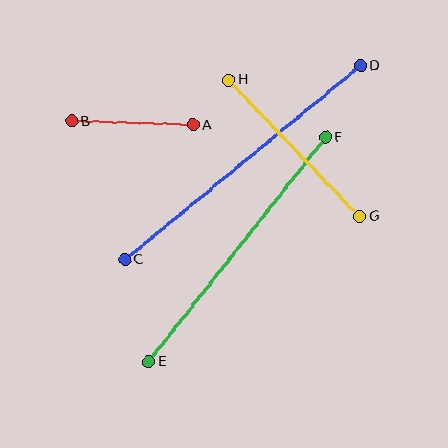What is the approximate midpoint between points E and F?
The midpoint is at approximately (237, 249) pixels.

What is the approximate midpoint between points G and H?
The midpoint is at approximately (294, 148) pixels.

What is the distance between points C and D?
The distance is approximately 306 pixels.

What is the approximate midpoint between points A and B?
The midpoint is at approximately (132, 123) pixels.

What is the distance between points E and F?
The distance is approximately 286 pixels.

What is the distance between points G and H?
The distance is approximately 189 pixels.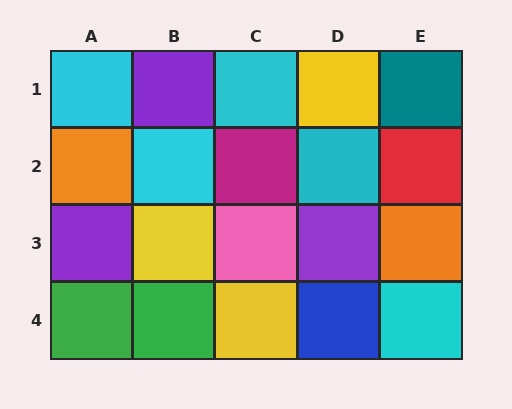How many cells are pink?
1 cell is pink.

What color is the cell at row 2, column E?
Red.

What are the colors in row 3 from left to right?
Purple, yellow, pink, purple, orange.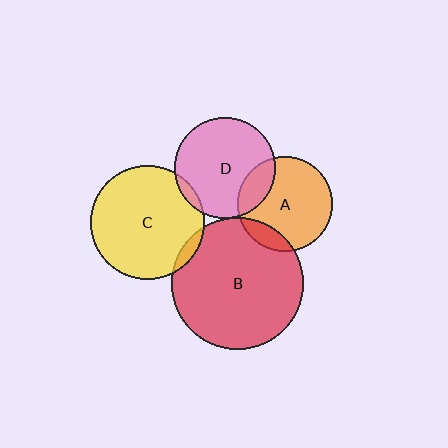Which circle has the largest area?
Circle B (red).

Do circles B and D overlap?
Yes.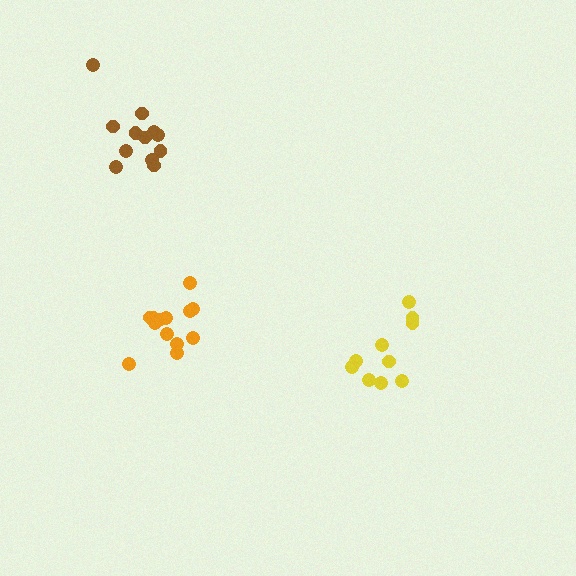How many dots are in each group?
Group 1: 13 dots, Group 2: 12 dots, Group 3: 10 dots (35 total).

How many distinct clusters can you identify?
There are 3 distinct clusters.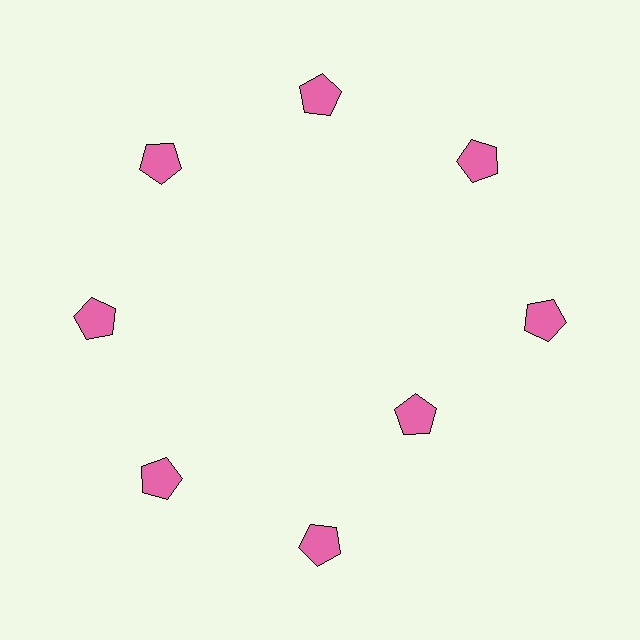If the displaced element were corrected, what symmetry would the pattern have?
It would have 8-fold rotational symmetry — the pattern would map onto itself every 45 degrees.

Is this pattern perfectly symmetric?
No. The 8 pink pentagons are arranged in a ring, but one element near the 4 o'clock position is pulled inward toward the center, breaking the 8-fold rotational symmetry.